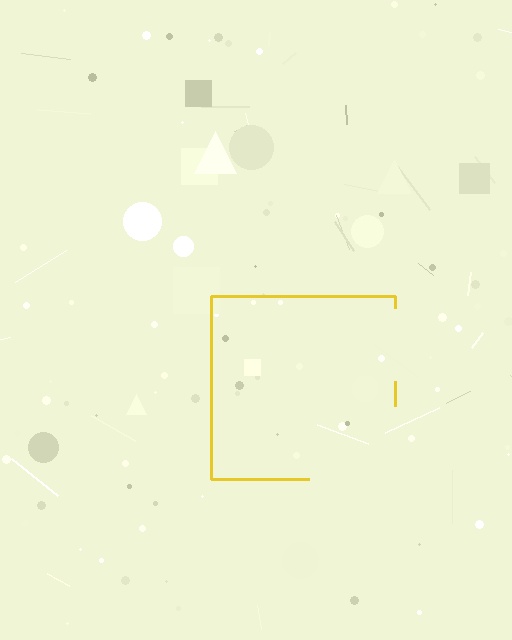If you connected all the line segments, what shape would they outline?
They would outline a square.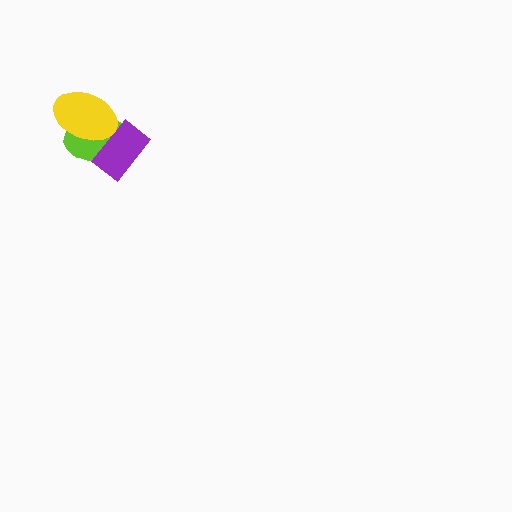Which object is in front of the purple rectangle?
The yellow ellipse is in front of the purple rectangle.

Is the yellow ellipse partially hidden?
No, no other shape covers it.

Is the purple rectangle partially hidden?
Yes, it is partially covered by another shape.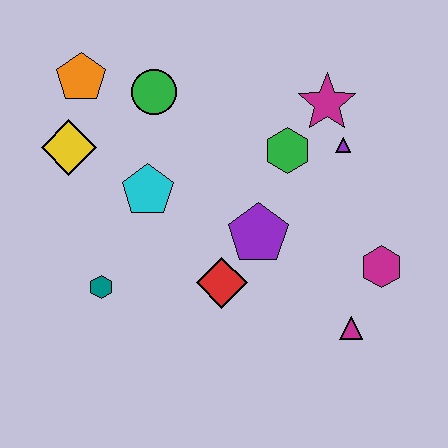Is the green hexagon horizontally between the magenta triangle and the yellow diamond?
Yes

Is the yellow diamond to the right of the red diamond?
No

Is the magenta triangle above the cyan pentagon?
No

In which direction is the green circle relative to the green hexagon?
The green circle is to the left of the green hexagon.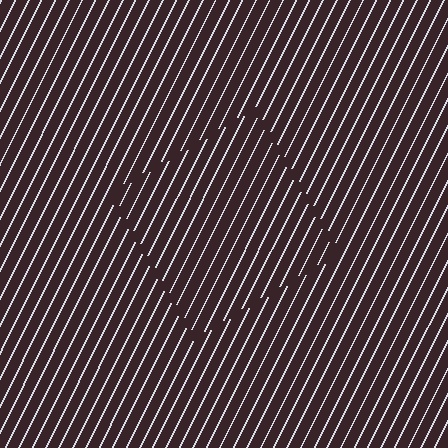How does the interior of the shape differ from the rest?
The interior of the shape contains the same grating, shifted by half a period — the contour is defined by the phase discontinuity where line-ends from the inner and outer gratings abut.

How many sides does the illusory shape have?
4 sides — the line-ends trace a square.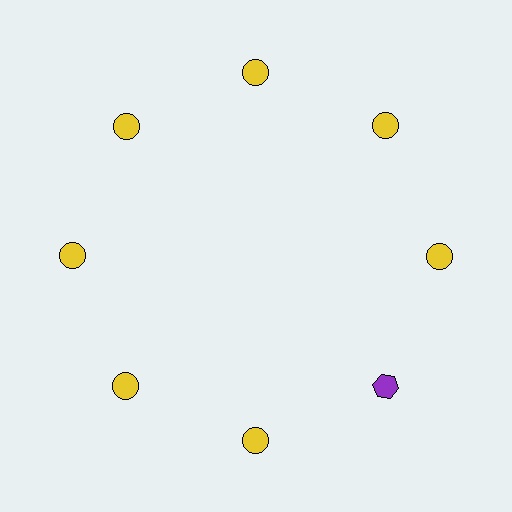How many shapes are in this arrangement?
There are 8 shapes arranged in a ring pattern.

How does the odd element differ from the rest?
It differs in both color (purple instead of yellow) and shape (hexagon instead of circle).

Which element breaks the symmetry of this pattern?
The purple hexagon at roughly the 4 o'clock position breaks the symmetry. All other shapes are yellow circles.